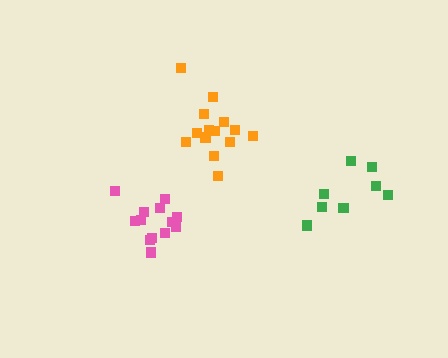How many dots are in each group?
Group 1: 13 dots, Group 2: 14 dots, Group 3: 8 dots (35 total).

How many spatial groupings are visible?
There are 3 spatial groupings.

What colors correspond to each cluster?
The clusters are colored: pink, orange, green.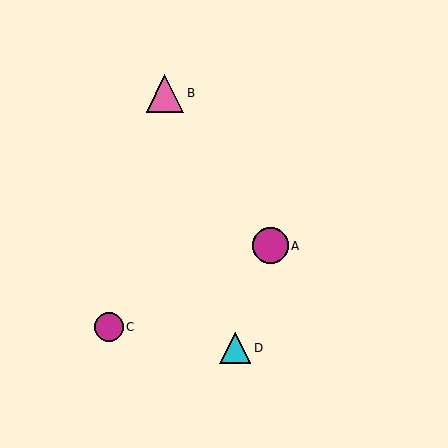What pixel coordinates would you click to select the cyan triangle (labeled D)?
Click at (235, 348) to select the cyan triangle D.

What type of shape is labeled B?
Shape B is a pink triangle.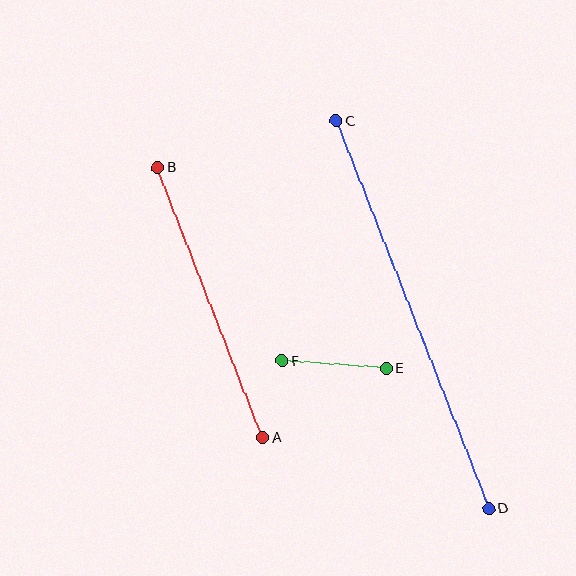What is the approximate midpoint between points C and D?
The midpoint is at approximately (412, 315) pixels.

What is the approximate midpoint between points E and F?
The midpoint is at approximately (334, 365) pixels.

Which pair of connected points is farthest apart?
Points C and D are farthest apart.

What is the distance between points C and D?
The distance is approximately 416 pixels.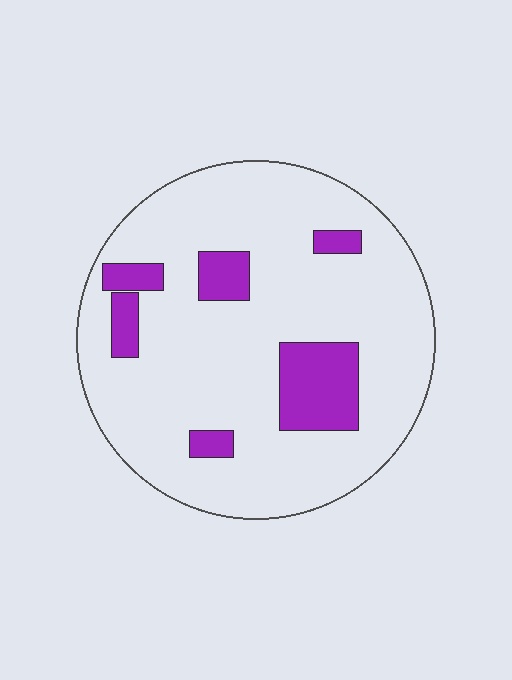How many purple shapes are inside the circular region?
6.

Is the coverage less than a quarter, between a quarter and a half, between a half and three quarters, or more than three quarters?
Less than a quarter.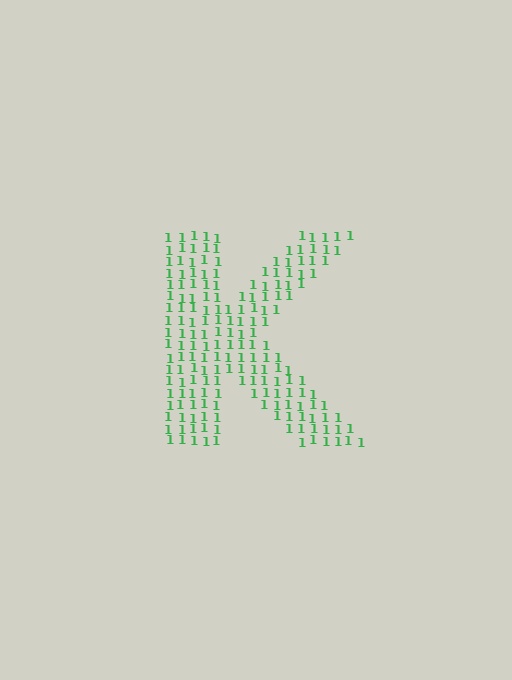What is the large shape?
The large shape is the letter K.